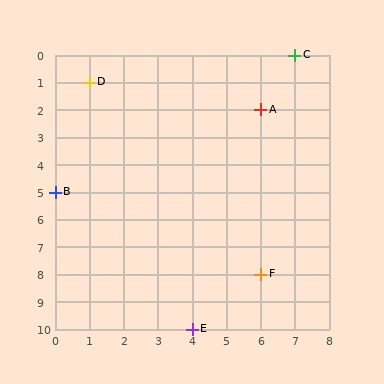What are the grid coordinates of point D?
Point D is at grid coordinates (1, 1).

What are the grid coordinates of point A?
Point A is at grid coordinates (6, 2).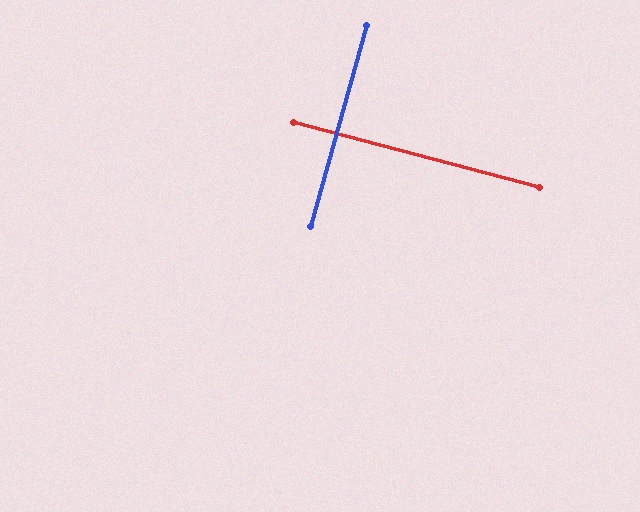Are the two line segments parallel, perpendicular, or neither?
Perpendicular — they meet at approximately 89°.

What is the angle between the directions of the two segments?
Approximately 89 degrees.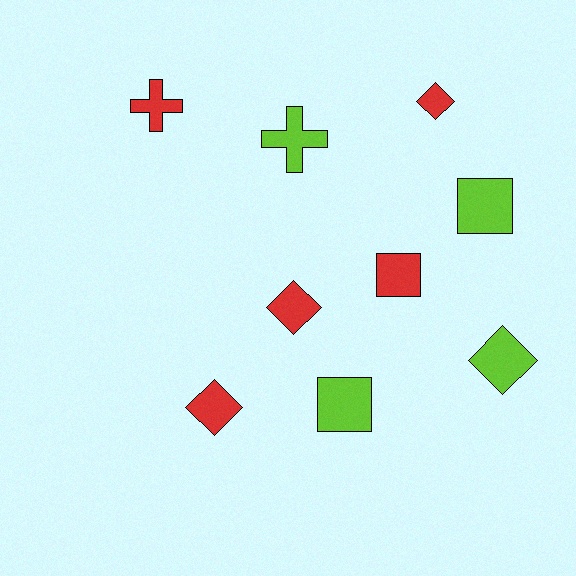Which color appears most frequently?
Red, with 5 objects.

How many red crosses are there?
There is 1 red cross.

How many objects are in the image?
There are 9 objects.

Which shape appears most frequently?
Diamond, with 4 objects.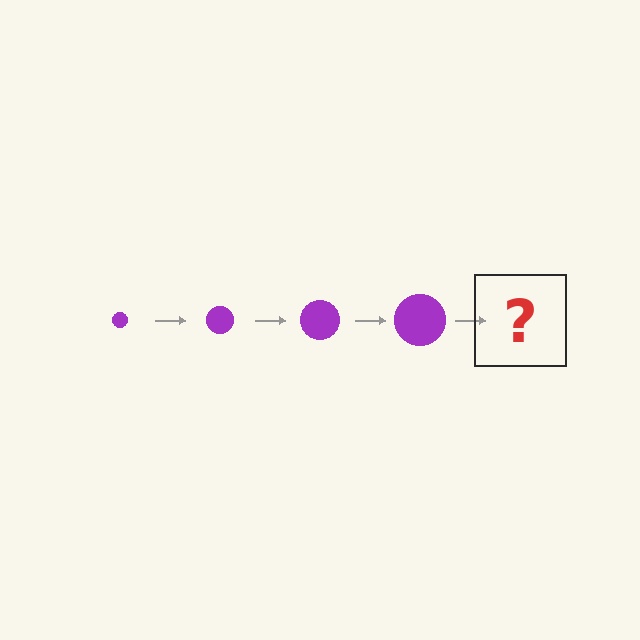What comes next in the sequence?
The next element should be a purple circle, larger than the previous one.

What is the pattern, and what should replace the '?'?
The pattern is that the circle gets progressively larger each step. The '?' should be a purple circle, larger than the previous one.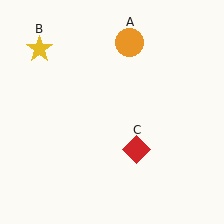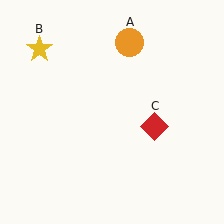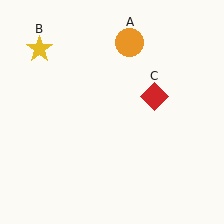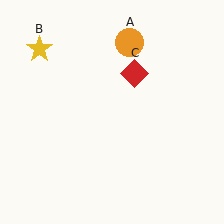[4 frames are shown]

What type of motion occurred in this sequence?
The red diamond (object C) rotated counterclockwise around the center of the scene.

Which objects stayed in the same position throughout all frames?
Orange circle (object A) and yellow star (object B) remained stationary.